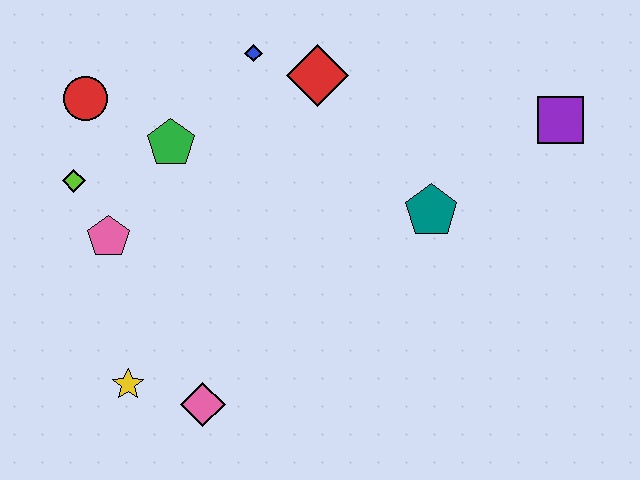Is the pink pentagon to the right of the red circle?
Yes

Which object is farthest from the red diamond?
The yellow star is farthest from the red diamond.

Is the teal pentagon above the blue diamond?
No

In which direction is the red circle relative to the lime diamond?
The red circle is above the lime diamond.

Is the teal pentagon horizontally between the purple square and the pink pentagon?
Yes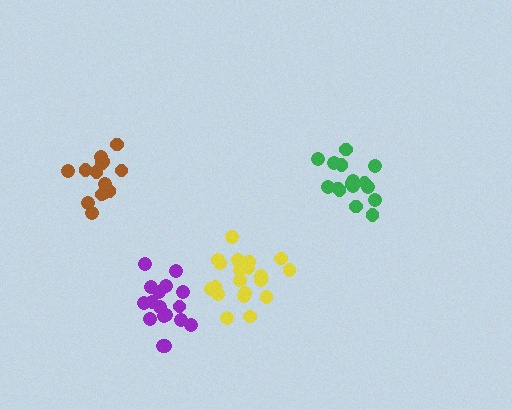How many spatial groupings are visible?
There are 4 spatial groupings.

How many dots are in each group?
Group 1: 18 dots, Group 2: 16 dots, Group 3: 14 dots, Group 4: 20 dots (68 total).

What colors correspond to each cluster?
The clusters are colored: purple, green, brown, yellow.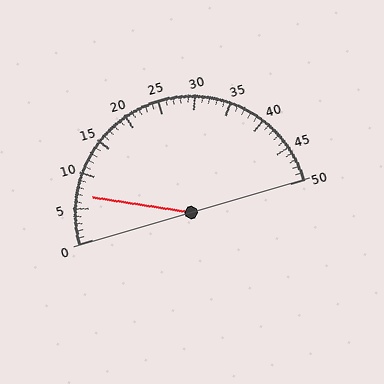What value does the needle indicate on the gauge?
The needle indicates approximately 7.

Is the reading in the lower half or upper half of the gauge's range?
The reading is in the lower half of the range (0 to 50).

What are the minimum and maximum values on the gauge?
The gauge ranges from 0 to 50.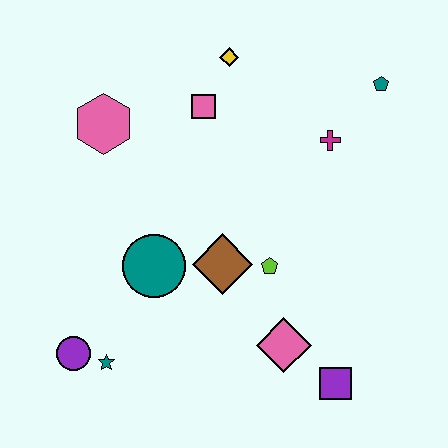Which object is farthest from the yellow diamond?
The purple square is farthest from the yellow diamond.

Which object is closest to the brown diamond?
The lime pentagon is closest to the brown diamond.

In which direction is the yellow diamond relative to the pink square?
The yellow diamond is above the pink square.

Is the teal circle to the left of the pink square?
Yes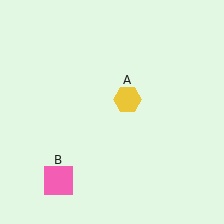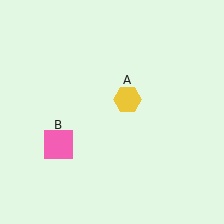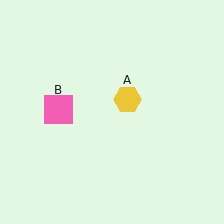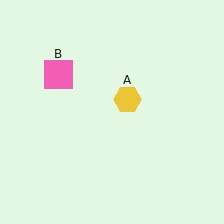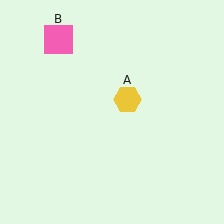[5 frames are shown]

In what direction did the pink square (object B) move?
The pink square (object B) moved up.